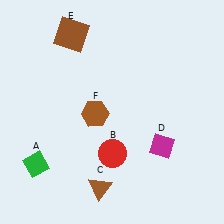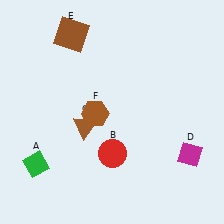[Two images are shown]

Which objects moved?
The objects that moved are: the brown triangle (C), the magenta diamond (D).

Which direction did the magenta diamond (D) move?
The magenta diamond (D) moved right.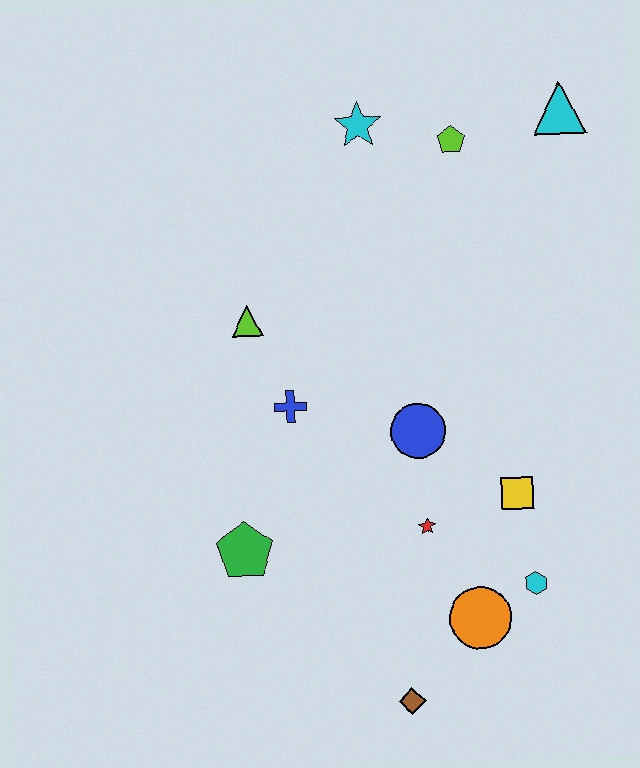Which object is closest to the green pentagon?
The blue cross is closest to the green pentagon.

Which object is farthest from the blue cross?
The cyan triangle is farthest from the blue cross.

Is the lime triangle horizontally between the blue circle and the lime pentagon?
No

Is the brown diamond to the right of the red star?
No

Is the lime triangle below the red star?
No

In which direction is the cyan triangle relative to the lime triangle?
The cyan triangle is to the right of the lime triangle.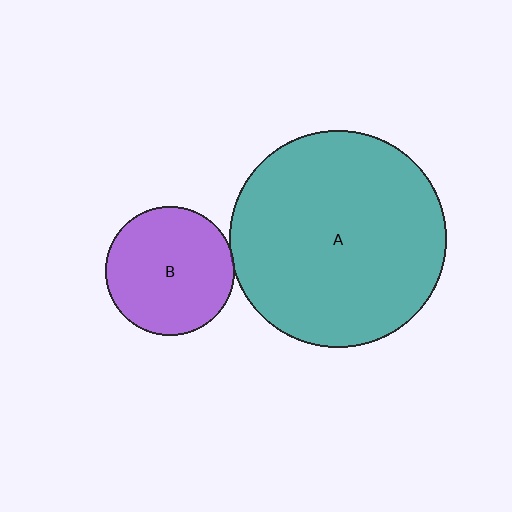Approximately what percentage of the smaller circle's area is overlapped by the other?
Approximately 5%.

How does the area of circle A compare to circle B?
Approximately 2.8 times.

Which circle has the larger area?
Circle A (teal).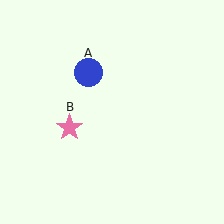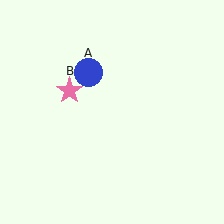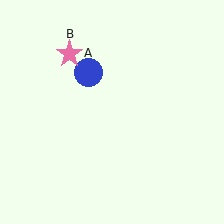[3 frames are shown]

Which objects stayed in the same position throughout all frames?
Blue circle (object A) remained stationary.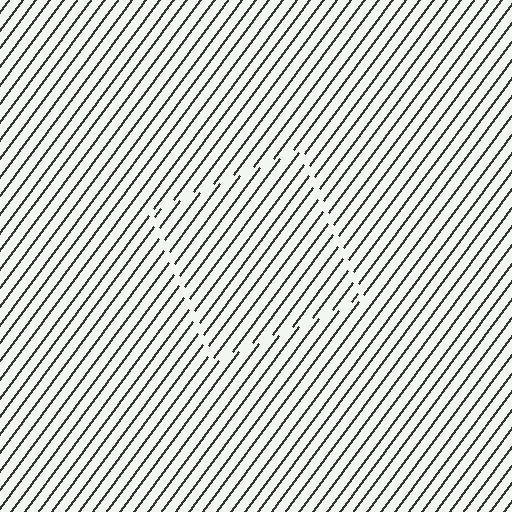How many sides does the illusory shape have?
4 sides — the line-ends trace a square.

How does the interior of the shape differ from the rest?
The interior of the shape contains the same grating, shifted by half a period — the contour is defined by the phase discontinuity where line-ends from the inner and outer gratings abut.